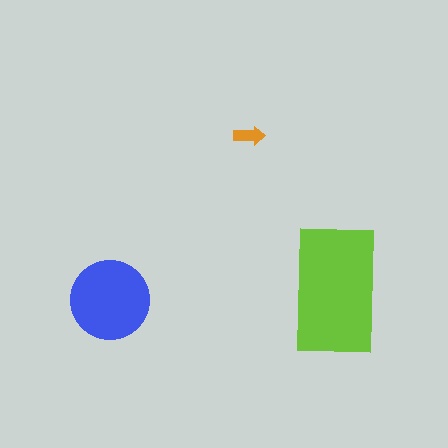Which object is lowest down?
The blue circle is bottommost.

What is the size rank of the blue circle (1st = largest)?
2nd.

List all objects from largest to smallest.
The lime rectangle, the blue circle, the orange arrow.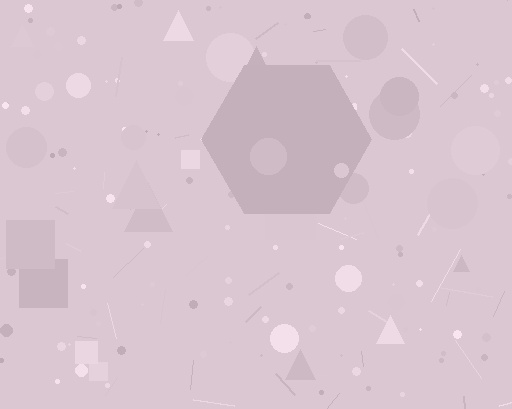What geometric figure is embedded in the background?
A hexagon is embedded in the background.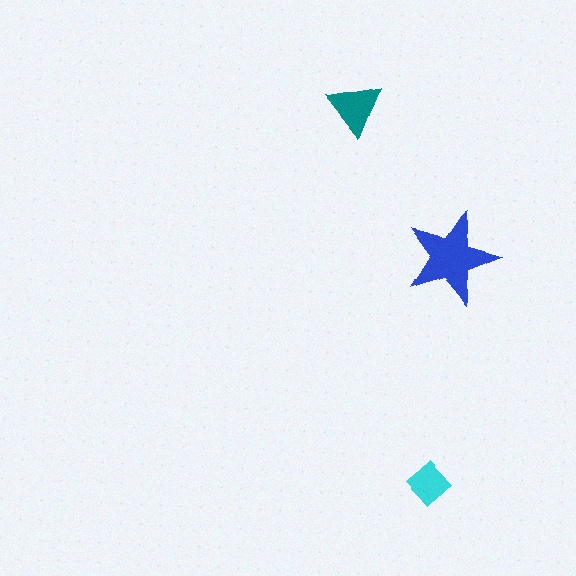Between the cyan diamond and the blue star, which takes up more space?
The blue star.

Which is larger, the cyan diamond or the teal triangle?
The teal triangle.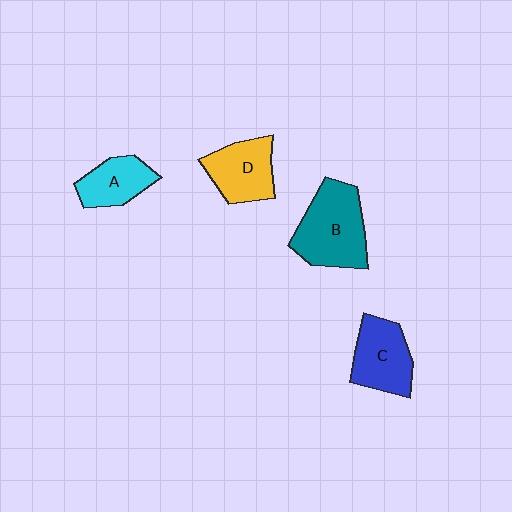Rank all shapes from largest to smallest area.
From largest to smallest: B (teal), C (blue), D (yellow), A (cyan).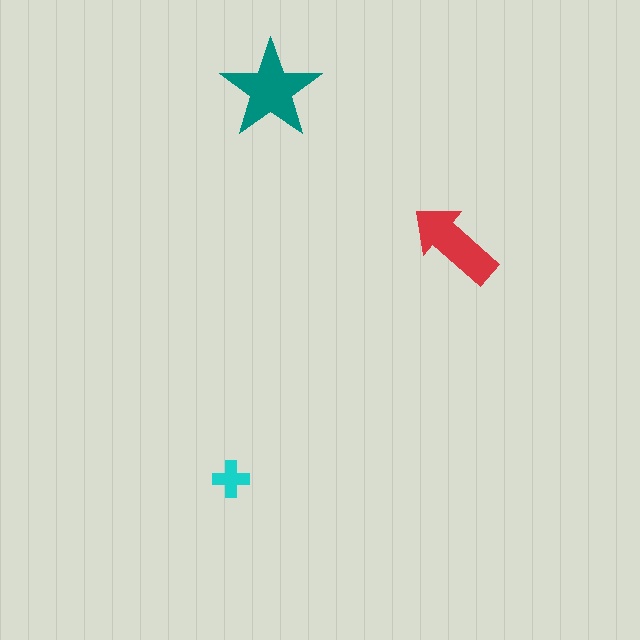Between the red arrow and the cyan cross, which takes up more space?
The red arrow.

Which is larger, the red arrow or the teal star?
The teal star.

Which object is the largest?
The teal star.